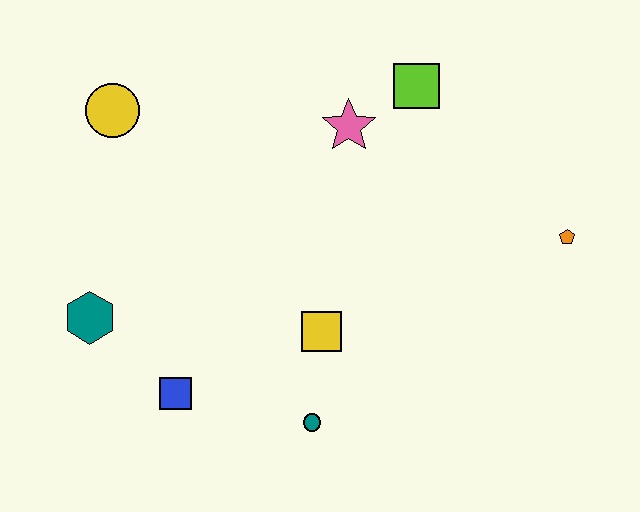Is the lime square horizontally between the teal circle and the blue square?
No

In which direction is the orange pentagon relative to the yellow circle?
The orange pentagon is to the right of the yellow circle.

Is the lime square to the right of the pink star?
Yes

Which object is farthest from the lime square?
The teal hexagon is farthest from the lime square.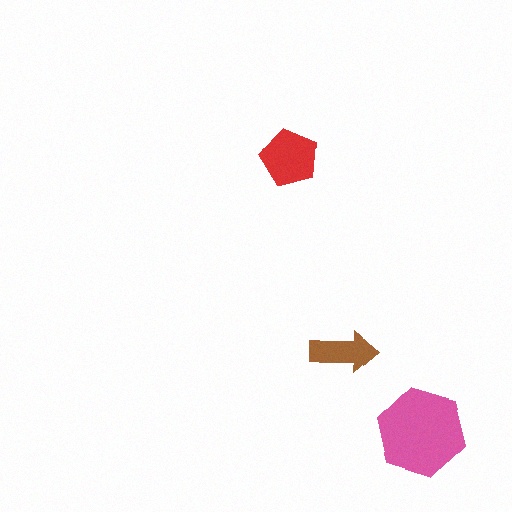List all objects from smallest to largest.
The brown arrow, the red pentagon, the pink hexagon.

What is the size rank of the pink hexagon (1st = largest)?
1st.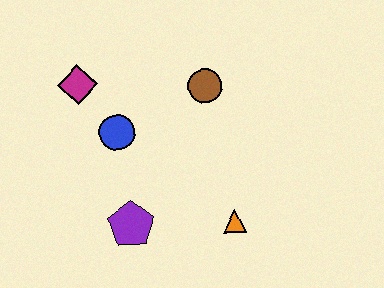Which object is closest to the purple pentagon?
The blue circle is closest to the purple pentagon.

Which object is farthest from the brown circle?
The purple pentagon is farthest from the brown circle.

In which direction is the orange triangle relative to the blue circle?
The orange triangle is to the right of the blue circle.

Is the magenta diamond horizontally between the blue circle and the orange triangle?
No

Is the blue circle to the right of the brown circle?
No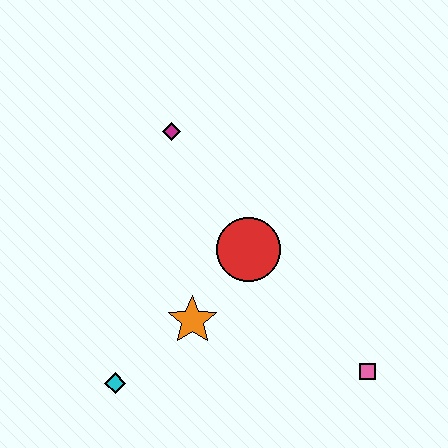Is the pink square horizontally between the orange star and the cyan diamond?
No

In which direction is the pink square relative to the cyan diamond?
The pink square is to the right of the cyan diamond.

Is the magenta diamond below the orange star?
No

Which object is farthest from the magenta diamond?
The pink square is farthest from the magenta diamond.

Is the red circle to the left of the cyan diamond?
No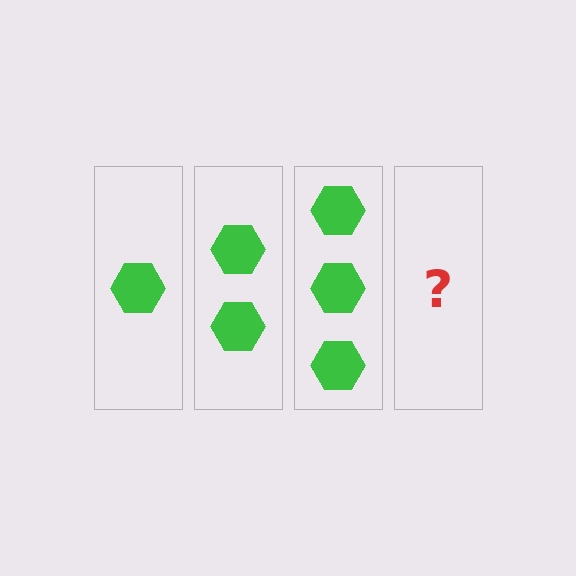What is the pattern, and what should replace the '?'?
The pattern is that each step adds one more hexagon. The '?' should be 4 hexagons.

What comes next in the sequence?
The next element should be 4 hexagons.